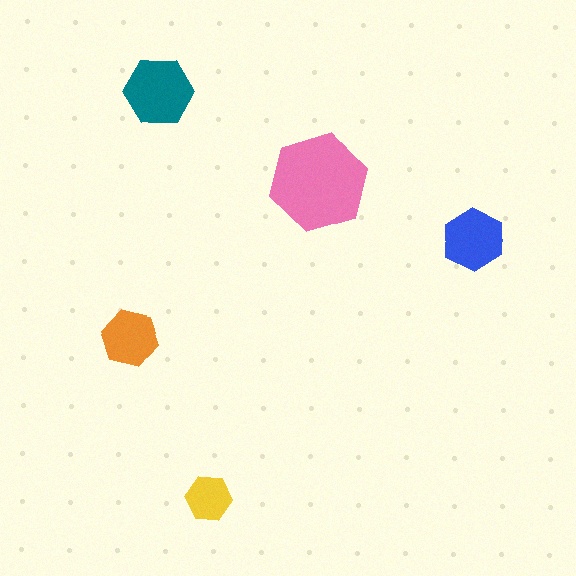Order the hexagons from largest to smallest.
the pink one, the teal one, the blue one, the orange one, the yellow one.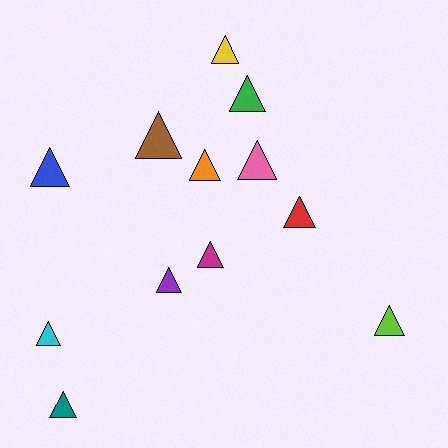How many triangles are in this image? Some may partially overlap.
There are 12 triangles.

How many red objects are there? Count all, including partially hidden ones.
There is 1 red object.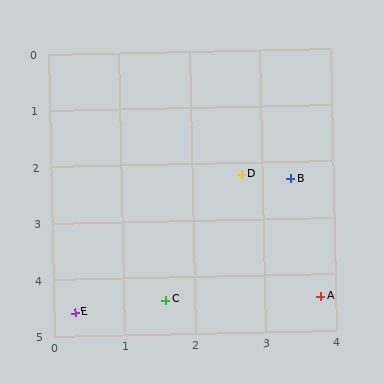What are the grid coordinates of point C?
Point C is at approximately (1.6, 4.4).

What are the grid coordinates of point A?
Point A is at approximately (3.8, 4.4).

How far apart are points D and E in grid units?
Points D and E are about 3.4 grid units apart.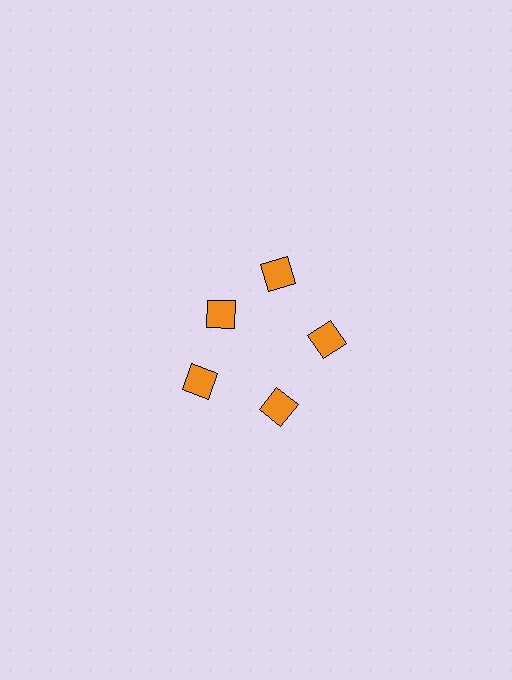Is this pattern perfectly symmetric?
No. The 5 orange diamonds are arranged in a ring, but one element near the 10 o'clock position is pulled inward toward the center, breaking the 5-fold rotational symmetry.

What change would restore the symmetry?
The symmetry would be restored by moving it outward, back onto the ring so that all 5 diamonds sit at equal angles and equal distance from the center.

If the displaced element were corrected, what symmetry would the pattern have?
It would have 5-fold rotational symmetry — the pattern would map onto itself every 72 degrees.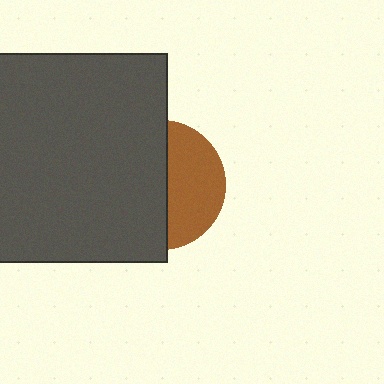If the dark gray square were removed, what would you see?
You would see the complete brown circle.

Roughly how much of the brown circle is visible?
A small part of it is visible (roughly 44%).